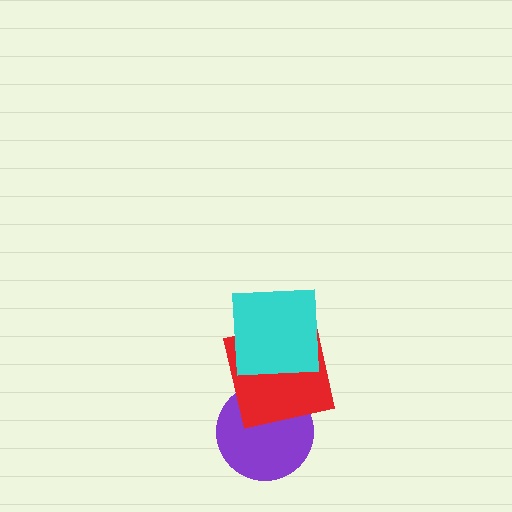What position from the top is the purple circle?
The purple circle is 3rd from the top.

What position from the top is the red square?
The red square is 2nd from the top.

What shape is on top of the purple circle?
The red square is on top of the purple circle.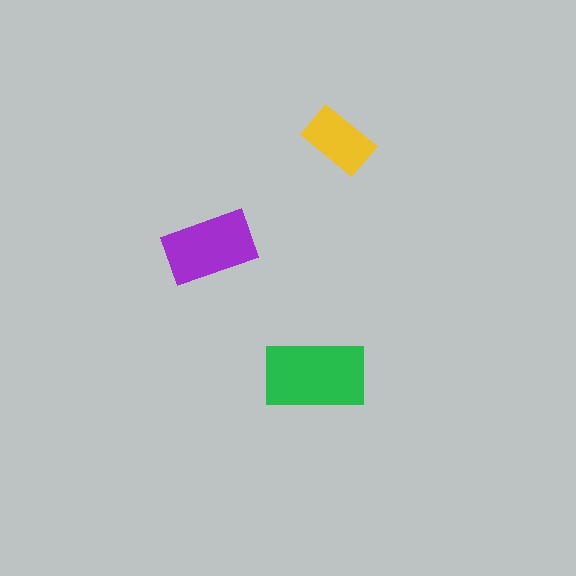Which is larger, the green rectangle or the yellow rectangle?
The green one.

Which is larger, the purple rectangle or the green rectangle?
The green one.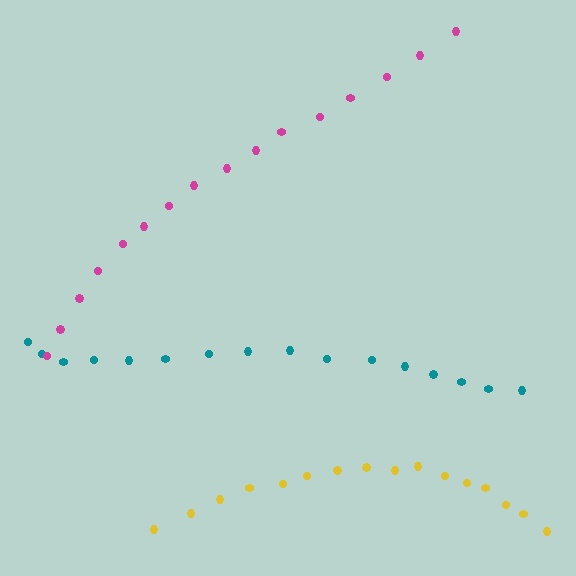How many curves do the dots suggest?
There are 3 distinct paths.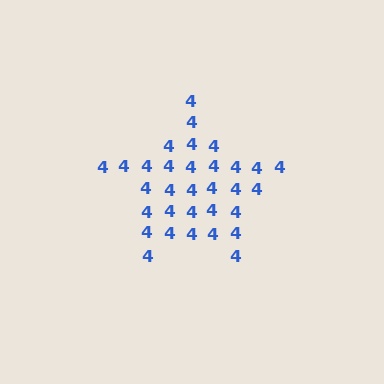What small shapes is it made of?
It is made of small digit 4's.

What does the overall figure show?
The overall figure shows a star.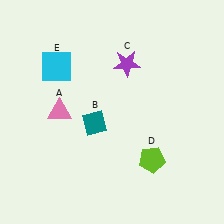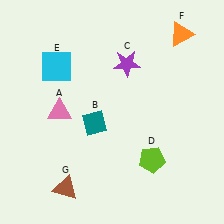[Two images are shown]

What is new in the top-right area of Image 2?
An orange triangle (F) was added in the top-right area of Image 2.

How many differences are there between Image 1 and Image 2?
There are 2 differences between the two images.